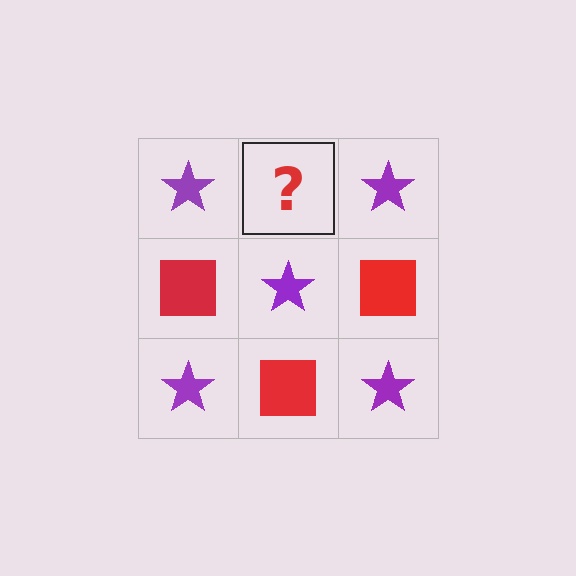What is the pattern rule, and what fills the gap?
The rule is that it alternates purple star and red square in a checkerboard pattern. The gap should be filled with a red square.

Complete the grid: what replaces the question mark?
The question mark should be replaced with a red square.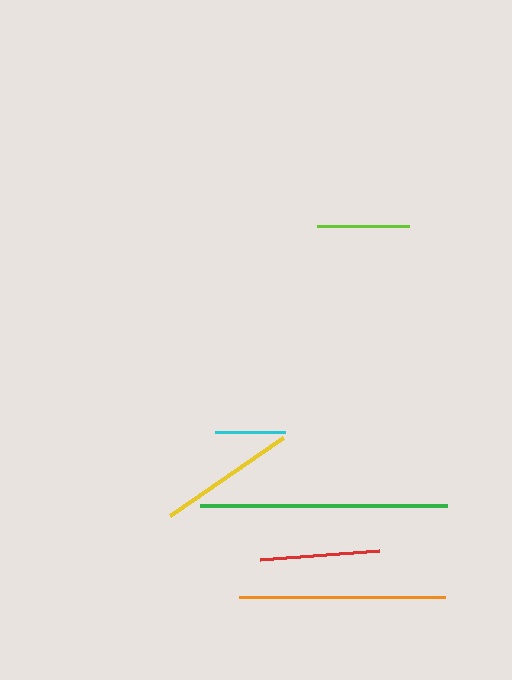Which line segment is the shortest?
The cyan line is the shortest at approximately 70 pixels.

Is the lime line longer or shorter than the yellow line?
The yellow line is longer than the lime line.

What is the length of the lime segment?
The lime segment is approximately 92 pixels long.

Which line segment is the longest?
The green line is the longest at approximately 248 pixels.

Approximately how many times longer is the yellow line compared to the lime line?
The yellow line is approximately 1.5 times the length of the lime line.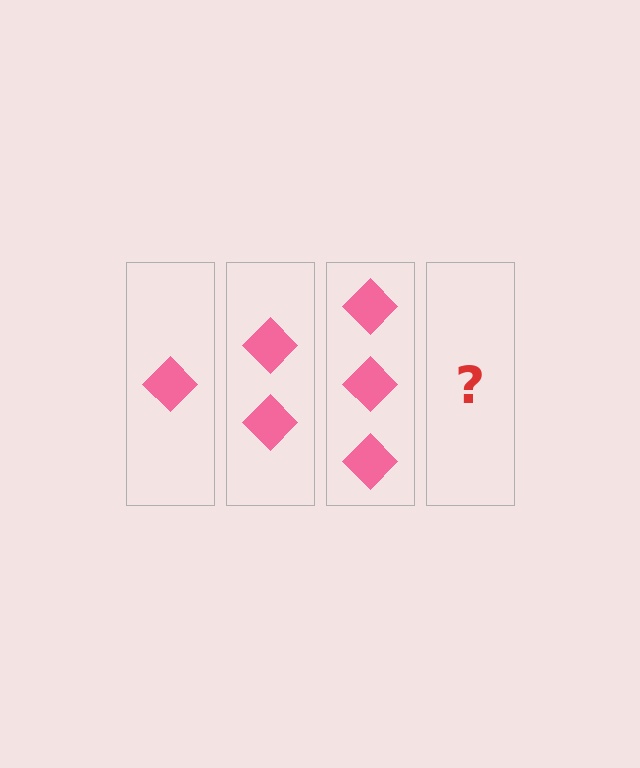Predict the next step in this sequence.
The next step is 4 diamonds.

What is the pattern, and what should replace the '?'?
The pattern is that each step adds one more diamond. The '?' should be 4 diamonds.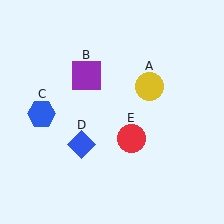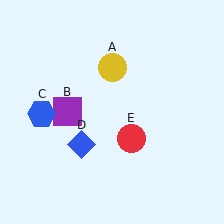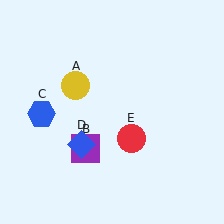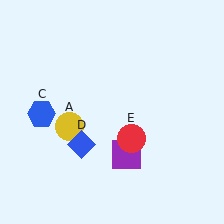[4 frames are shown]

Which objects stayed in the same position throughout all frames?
Blue hexagon (object C) and blue diamond (object D) and red circle (object E) remained stationary.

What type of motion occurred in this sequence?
The yellow circle (object A), purple square (object B) rotated counterclockwise around the center of the scene.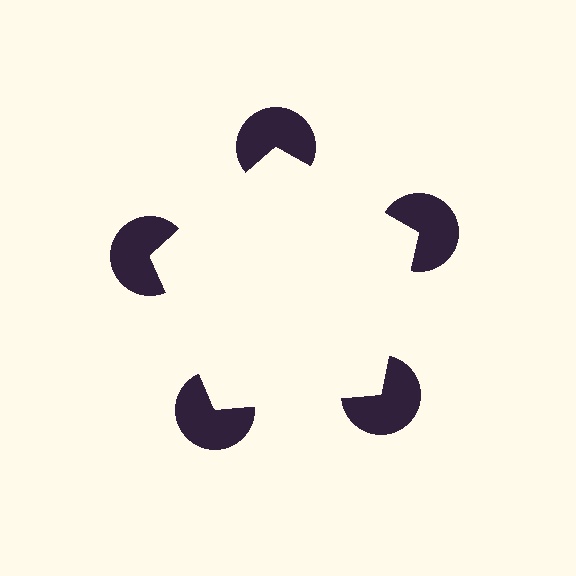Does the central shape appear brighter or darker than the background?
It typically appears slightly brighter than the background, even though no actual brightness change is drawn.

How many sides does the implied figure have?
5 sides.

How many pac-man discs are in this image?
There are 5 — one at each vertex of the illusory pentagon.